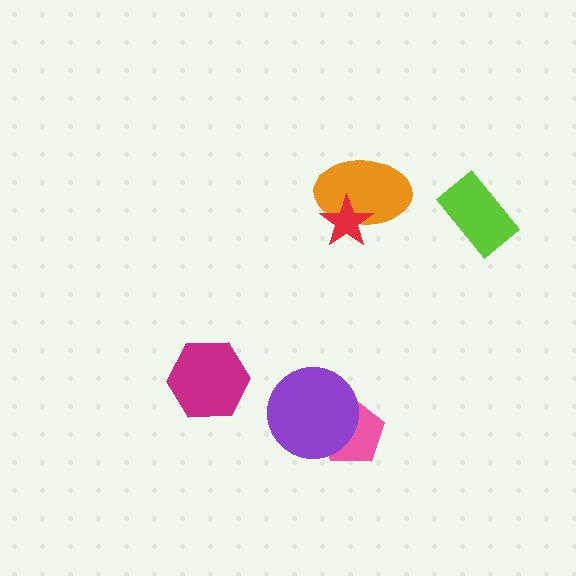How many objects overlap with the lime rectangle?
0 objects overlap with the lime rectangle.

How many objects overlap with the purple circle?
1 object overlaps with the purple circle.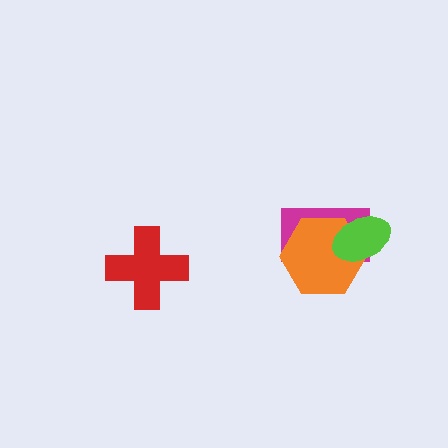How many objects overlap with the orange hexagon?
2 objects overlap with the orange hexagon.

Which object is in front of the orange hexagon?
The lime ellipse is in front of the orange hexagon.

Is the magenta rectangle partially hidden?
Yes, it is partially covered by another shape.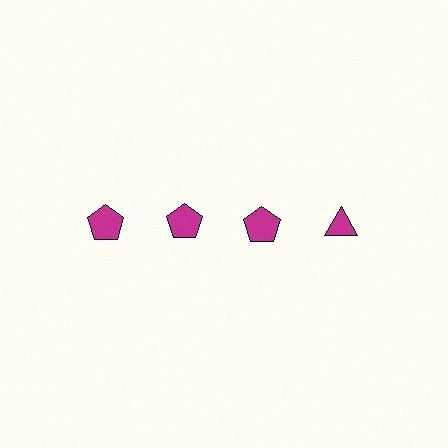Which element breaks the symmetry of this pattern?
The magenta triangle in the top row, second from right column breaks the symmetry. All other shapes are magenta pentagons.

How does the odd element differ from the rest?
It has a different shape: triangle instead of pentagon.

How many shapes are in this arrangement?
There are 4 shapes arranged in a grid pattern.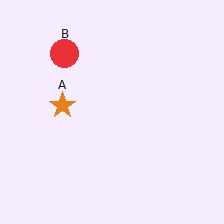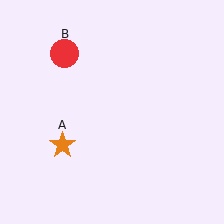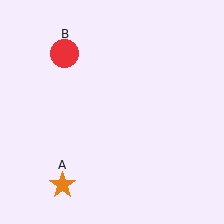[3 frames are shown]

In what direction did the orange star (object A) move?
The orange star (object A) moved down.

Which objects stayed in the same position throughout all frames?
Red circle (object B) remained stationary.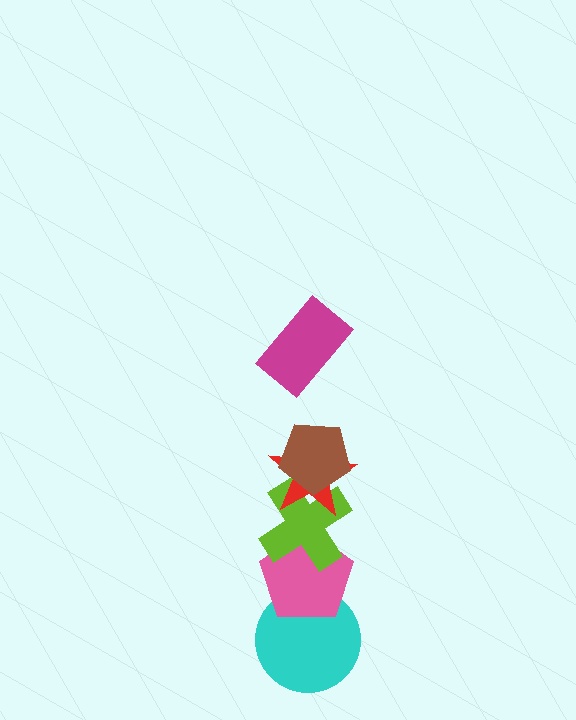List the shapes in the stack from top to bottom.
From top to bottom: the magenta rectangle, the brown pentagon, the red star, the lime cross, the pink pentagon, the cyan circle.